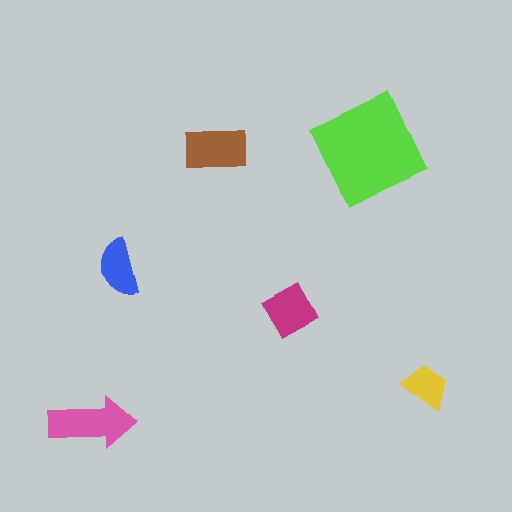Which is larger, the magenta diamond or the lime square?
The lime square.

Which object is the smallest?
The yellow trapezoid.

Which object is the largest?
The lime square.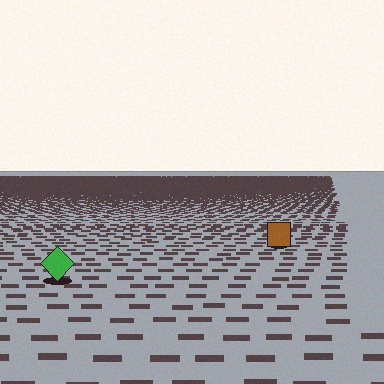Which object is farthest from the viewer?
The brown square is farthest from the viewer. It appears smaller and the ground texture around it is denser.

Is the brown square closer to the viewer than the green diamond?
No. The green diamond is closer — you can tell from the texture gradient: the ground texture is coarser near it.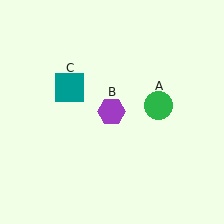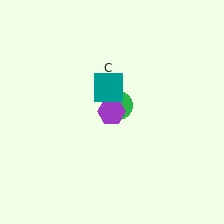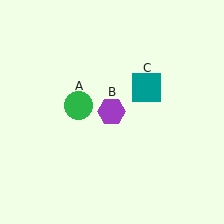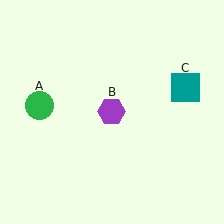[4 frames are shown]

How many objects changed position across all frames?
2 objects changed position: green circle (object A), teal square (object C).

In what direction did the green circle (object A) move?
The green circle (object A) moved left.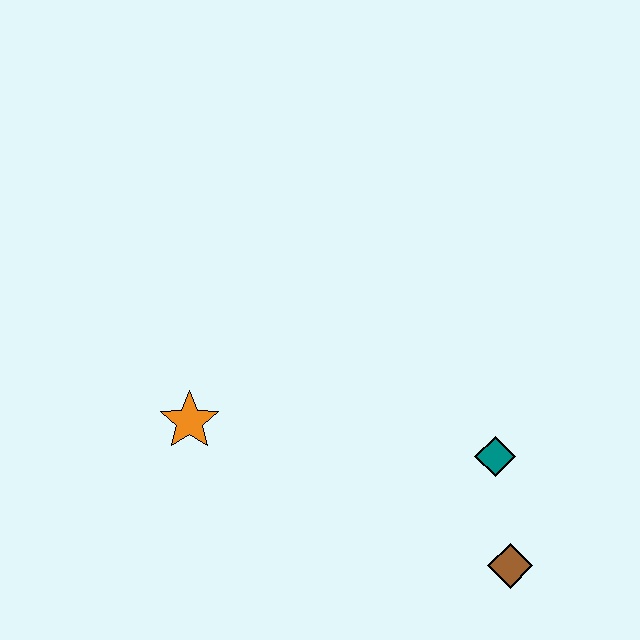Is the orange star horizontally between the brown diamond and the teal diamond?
No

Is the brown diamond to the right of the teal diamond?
Yes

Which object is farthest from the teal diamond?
The orange star is farthest from the teal diamond.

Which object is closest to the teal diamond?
The brown diamond is closest to the teal diamond.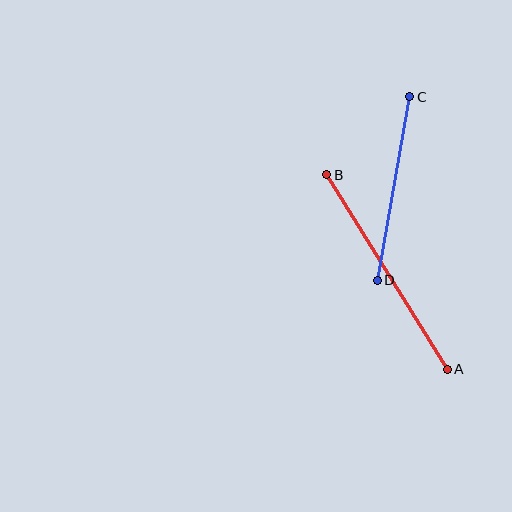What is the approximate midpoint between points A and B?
The midpoint is at approximately (387, 272) pixels.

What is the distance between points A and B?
The distance is approximately 229 pixels.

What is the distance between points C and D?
The distance is approximately 187 pixels.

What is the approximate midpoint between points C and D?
The midpoint is at approximately (393, 188) pixels.